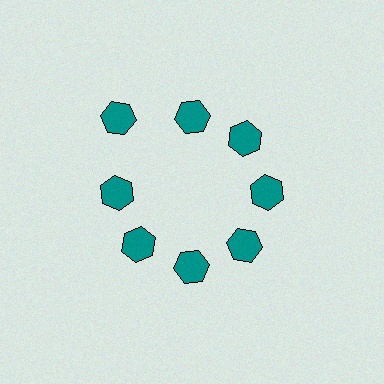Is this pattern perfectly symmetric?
No. The 8 teal hexagons are arranged in a ring, but one element near the 10 o'clock position is pushed outward from the center, breaking the 8-fold rotational symmetry.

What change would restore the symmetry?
The symmetry would be restored by moving it inward, back onto the ring so that all 8 hexagons sit at equal angles and equal distance from the center.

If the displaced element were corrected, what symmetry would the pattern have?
It would have 8-fold rotational symmetry — the pattern would map onto itself every 45 degrees.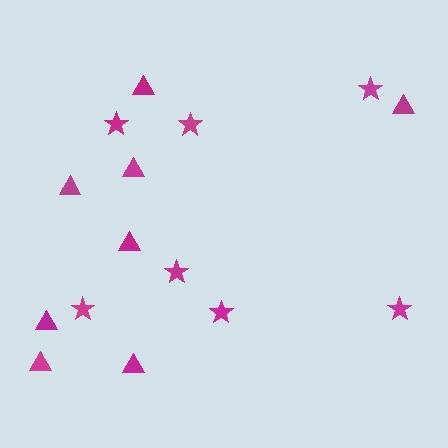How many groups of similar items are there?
There are 2 groups: one group of triangles (8) and one group of stars (7).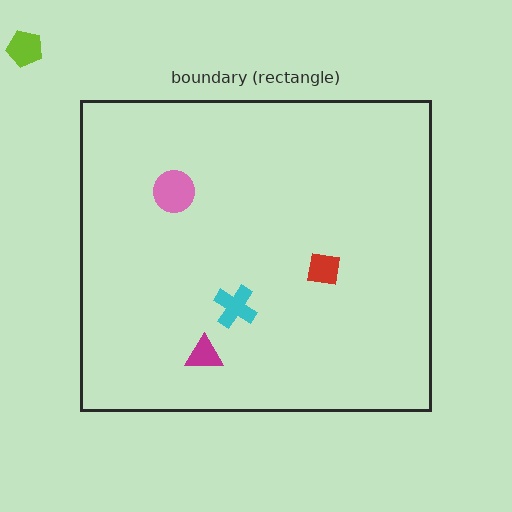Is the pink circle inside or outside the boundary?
Inside.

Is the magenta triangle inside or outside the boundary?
Inside.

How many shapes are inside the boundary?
4 inside, 1 outside.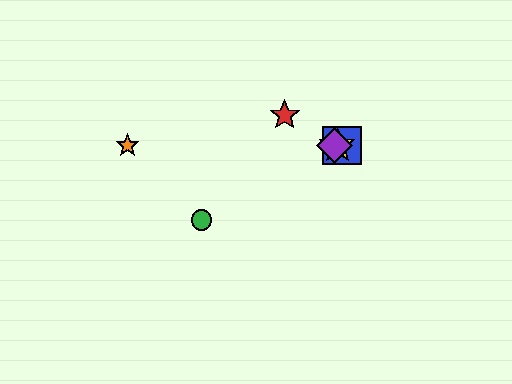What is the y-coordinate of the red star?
The red star is at y≈115.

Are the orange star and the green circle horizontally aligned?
No, the orange star is at y≈146 and the green circle is at y≈220.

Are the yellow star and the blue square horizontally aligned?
Yes, both are at y≈146.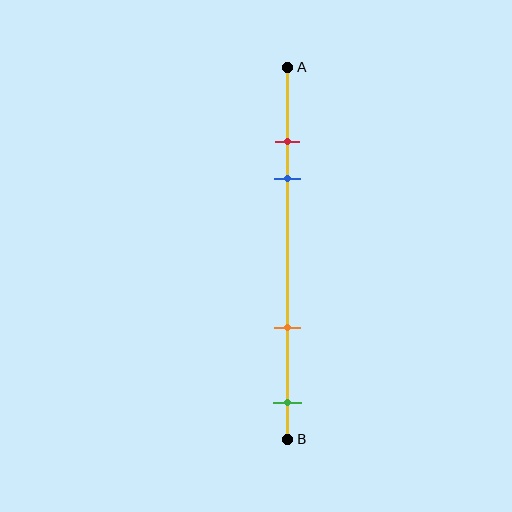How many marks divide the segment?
There are 4 marks dividing the segment.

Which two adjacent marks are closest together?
The red and blue marks are the closest adjacent pair.